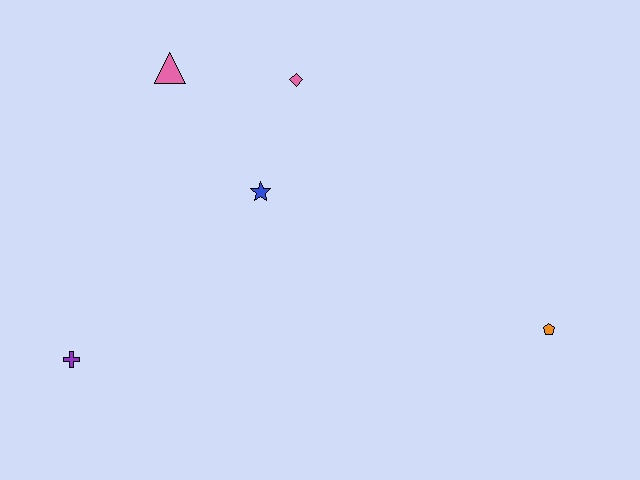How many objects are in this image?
There are 5 objects.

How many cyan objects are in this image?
There are no cyan objects.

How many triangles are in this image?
There is 1 triangle.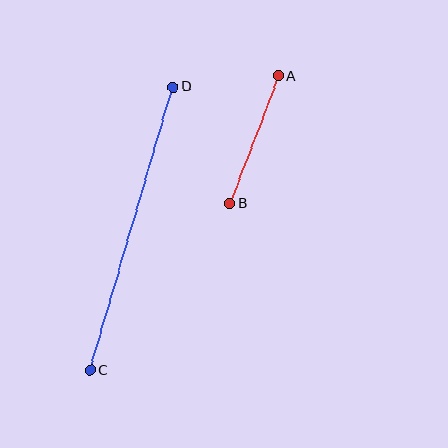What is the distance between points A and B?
The distance is approximately 137 pixels.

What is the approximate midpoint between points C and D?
The midpoint is at approximately (132, 229) pixels.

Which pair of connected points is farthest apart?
Points C and D are farthest apart.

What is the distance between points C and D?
The distance is approximately 295 pixels.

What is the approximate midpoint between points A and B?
The midpoint is at approximately (254, 140) pixels.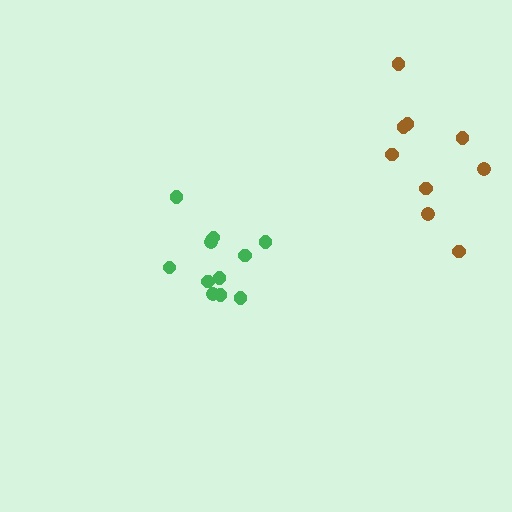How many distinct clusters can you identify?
There are 2 distinct clusters.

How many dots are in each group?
Group 1: 9 dots, Group 2: 12 dots (21 total).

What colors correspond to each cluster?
The clusters are colored: brown, green.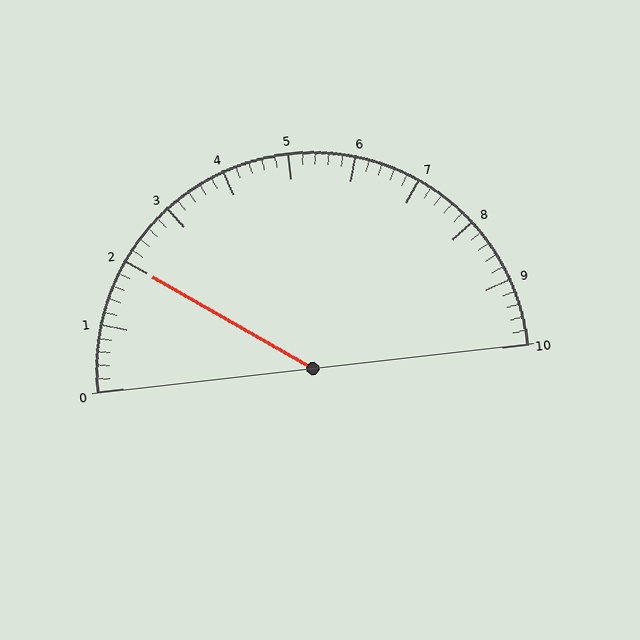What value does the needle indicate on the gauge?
The needle indicates approximately 2.0.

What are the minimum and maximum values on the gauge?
The gauge ranges from 0 to 10.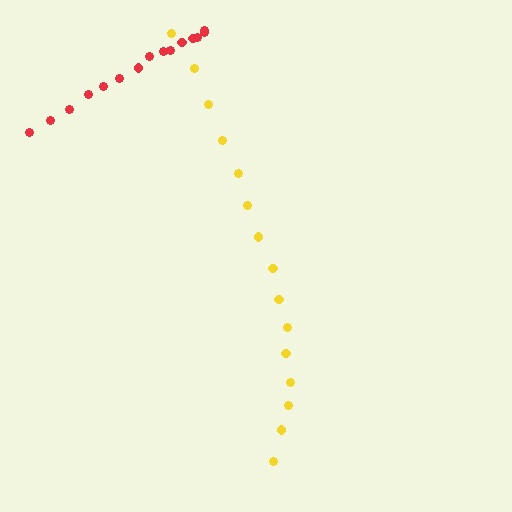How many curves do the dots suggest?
There are 2 distinct paths.